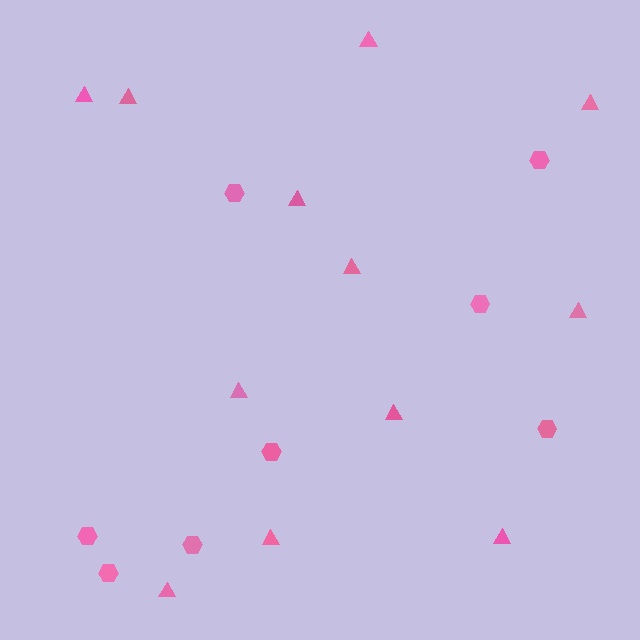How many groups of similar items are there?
There are 2 groups: one group of triangles (12) and one group of hexagons (8).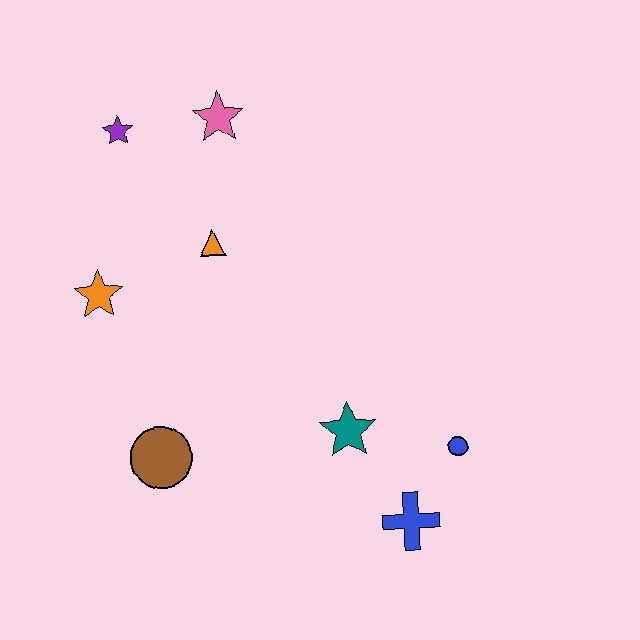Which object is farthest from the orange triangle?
The blue cross is farthest from the orange triangle.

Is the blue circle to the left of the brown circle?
No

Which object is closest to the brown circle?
The orange star is closest to the brown circle.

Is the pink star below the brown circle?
No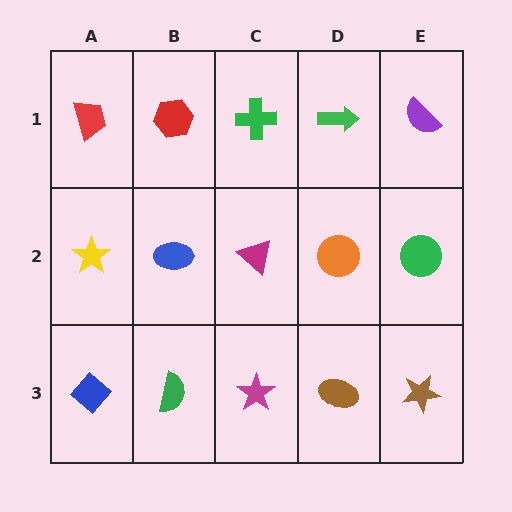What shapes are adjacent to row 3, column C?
A magenta triangle (row 2, column C), a green semicircle (row 3, column B), a brown ellipse (row 3, column D).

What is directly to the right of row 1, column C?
A green arrow.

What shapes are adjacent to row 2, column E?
A purple semicircle (row 1, column E), a brown star (row 3, column E), an orange circle (row 2, column D).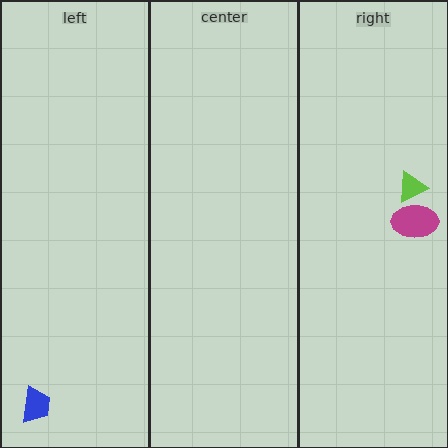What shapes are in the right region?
The magenta ellipse, the lime triangle.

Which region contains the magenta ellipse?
The right region.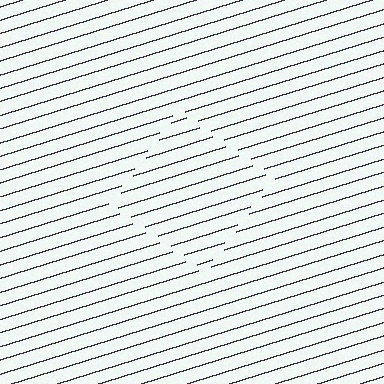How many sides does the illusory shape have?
4 sides — the line-ends trace a square.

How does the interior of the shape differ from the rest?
The interior of the shape contains the same grating, shifted by half a period — the contour is defined by the phase discontinuity where line-ends from the inner and outer gratings abut.